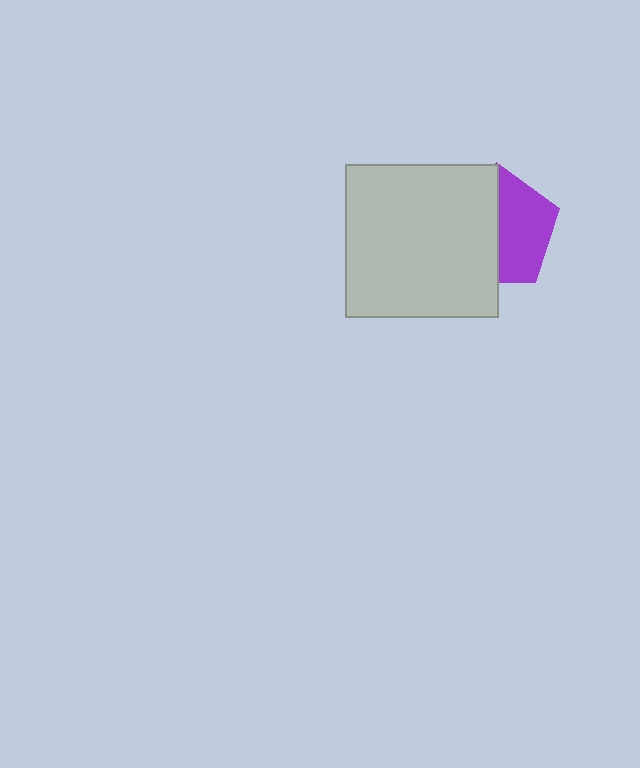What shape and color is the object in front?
The object in front is a light gray square.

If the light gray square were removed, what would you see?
You would see the complete purple pentagon.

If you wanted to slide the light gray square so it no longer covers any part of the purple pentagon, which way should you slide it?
Slide it left — that is the most direct way to separate the two shapes.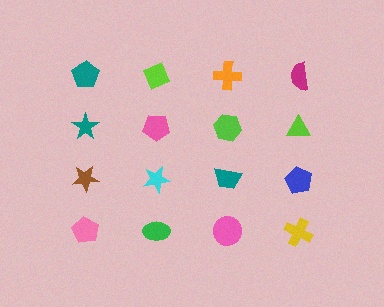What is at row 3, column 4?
A blue pentagon.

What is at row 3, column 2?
A cyan star.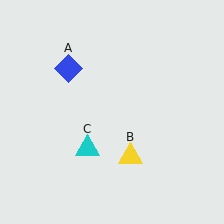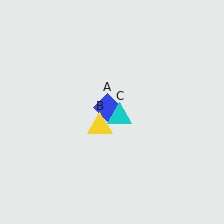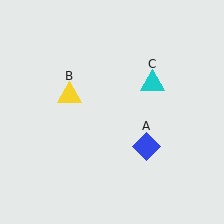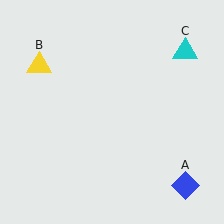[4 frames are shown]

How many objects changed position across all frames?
3 objects changed position: blue diamond (object A), yellow triangle (object B), cyan triangle (object C).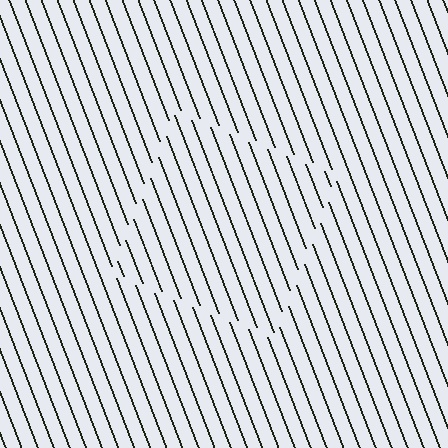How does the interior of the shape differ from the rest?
The interior of the shape contains the same grating, shifted by half a period — the contour is defined by the phase discontinuity where line-ends from the inner and outer gratings abut.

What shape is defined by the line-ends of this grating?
An illusory square. The interior of the shape contains the same grating, shifted by half a period — the contour is defined by the phase discontinuity where line-ends from the inner and outer gratings abut.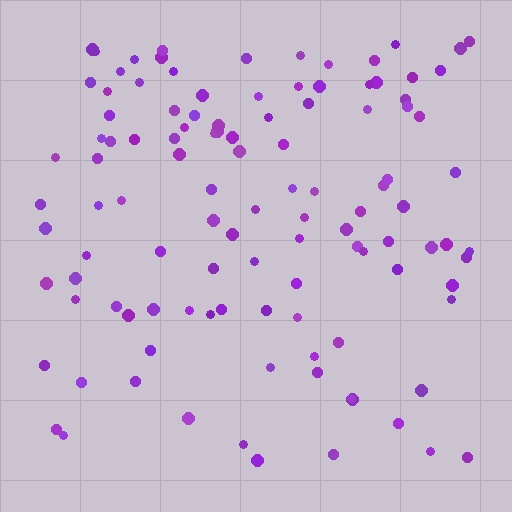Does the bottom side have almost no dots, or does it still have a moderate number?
Still a moderate number, just noticeably fewer than the top.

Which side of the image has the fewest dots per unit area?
The bottom.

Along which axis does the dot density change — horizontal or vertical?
Vertical.